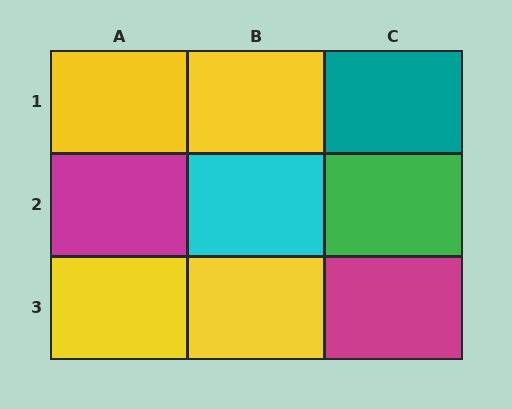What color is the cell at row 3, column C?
Magenta.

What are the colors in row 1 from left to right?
Yellow, yellow, teal.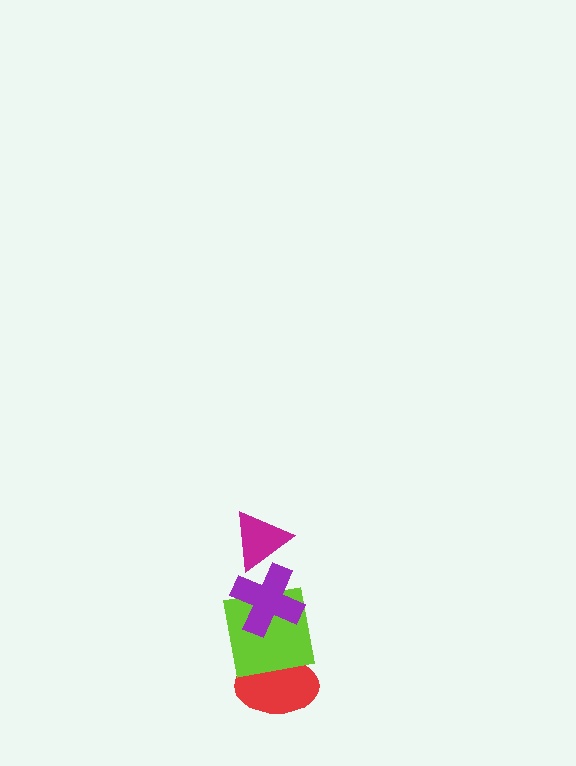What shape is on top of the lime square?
The purple cross is on top of the lime square.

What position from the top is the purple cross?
The purple cross is 2nd from the top.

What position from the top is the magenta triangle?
The magenta triangle is 1st from the top.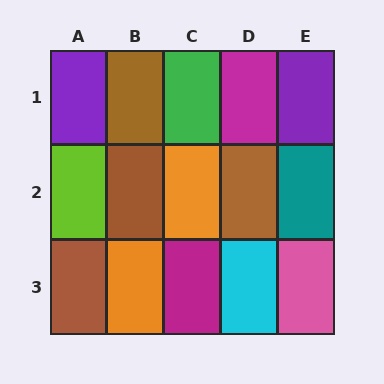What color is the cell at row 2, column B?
Brown.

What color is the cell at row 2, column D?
Brown.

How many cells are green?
1 cell is green.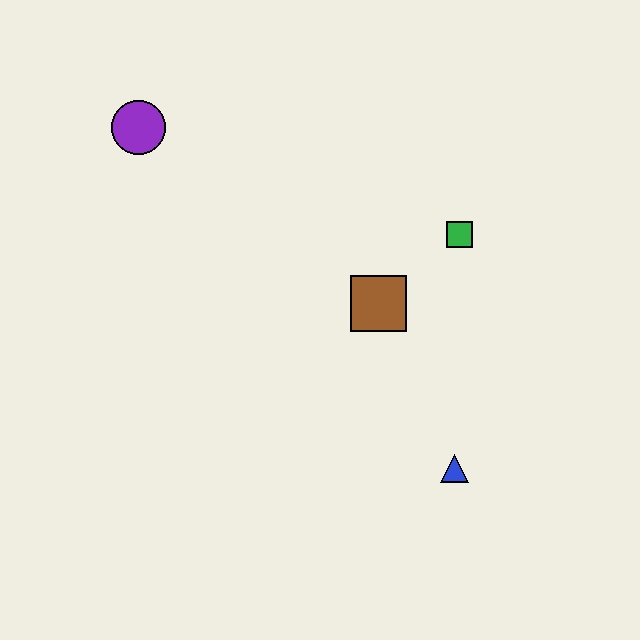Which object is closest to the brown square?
The green square is closest to the brown square.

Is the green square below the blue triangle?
No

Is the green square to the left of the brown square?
No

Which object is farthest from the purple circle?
The blue triangle is farthest from the purple circle.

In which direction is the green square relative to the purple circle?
The green square is to the right of the purple circle.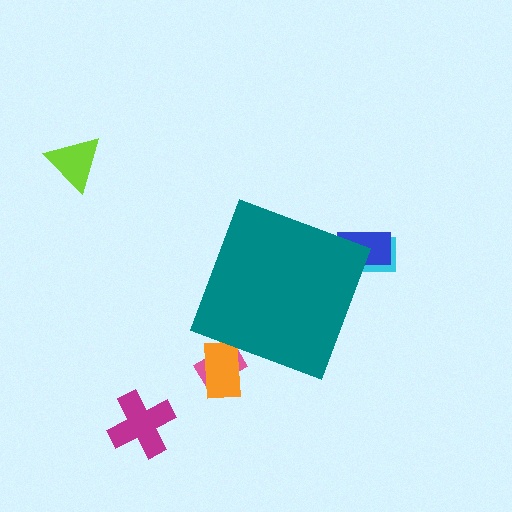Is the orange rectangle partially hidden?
Yes, the orange rectangle is partially hidden behind the teal diamond.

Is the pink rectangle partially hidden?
Yes, the pink rectangle is partially hidden behind the teal diamond.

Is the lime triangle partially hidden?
No, the lime triangle is fully visible.